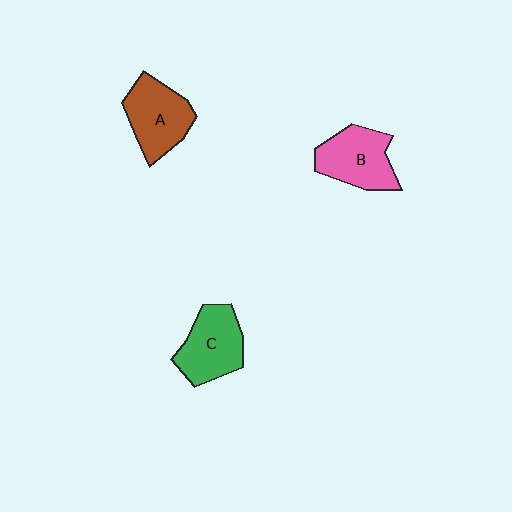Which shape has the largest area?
Shape A (brown).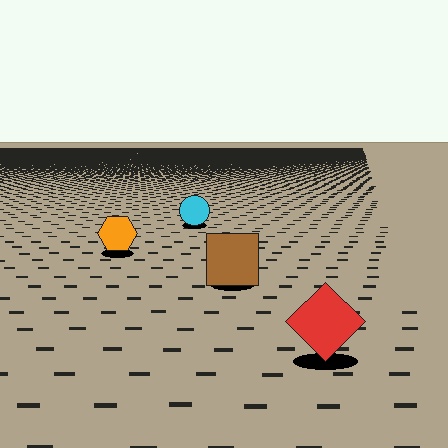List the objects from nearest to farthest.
From nearest to farthest: the red diamond, the brown square, the orange hexagon, the cyan circle.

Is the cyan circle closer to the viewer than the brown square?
No. The brown square is closer — you can tell from the texture gradient: the ground texture is coarser near it.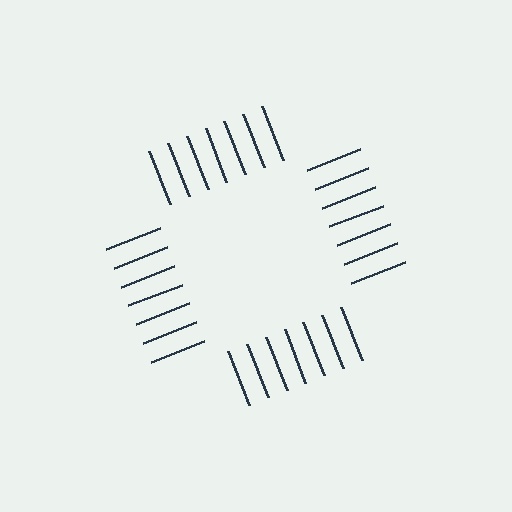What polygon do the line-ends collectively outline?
An illusory square — the line segments terminate on its edges but no continuous stroke is drawn.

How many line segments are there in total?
28 — 7 along each of the 4 edges.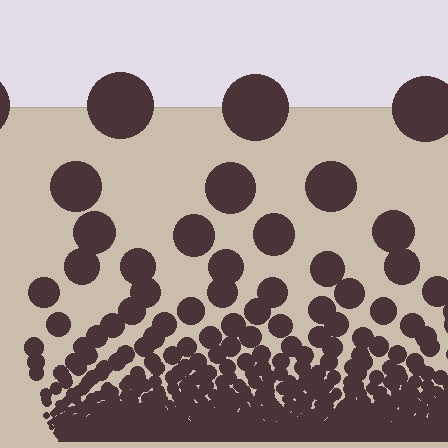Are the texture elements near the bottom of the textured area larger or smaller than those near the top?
Smaller. The gradient is inverted — elements near the bottom are smaller and denser.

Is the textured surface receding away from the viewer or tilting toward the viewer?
The surface appears to tilt toward the viewer. Texture elements get larger and sparser toward the top.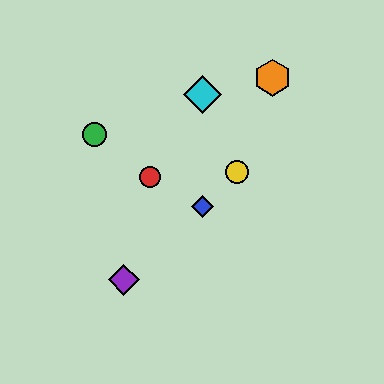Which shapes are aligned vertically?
The blue diamond, the cyan diamond are aligned vertically.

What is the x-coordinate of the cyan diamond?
The cyan diamond is at x≈203.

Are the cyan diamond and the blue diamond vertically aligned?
Yes, both are at x≈203.